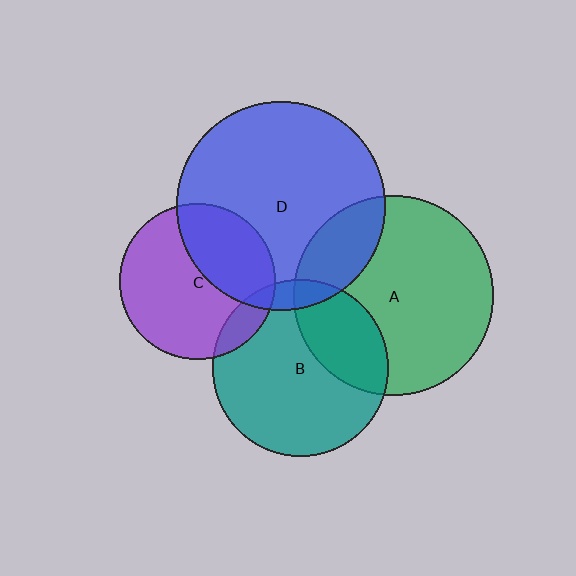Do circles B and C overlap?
Yes.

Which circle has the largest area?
Circle D (blue).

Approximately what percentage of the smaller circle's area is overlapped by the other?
Approximately 10%.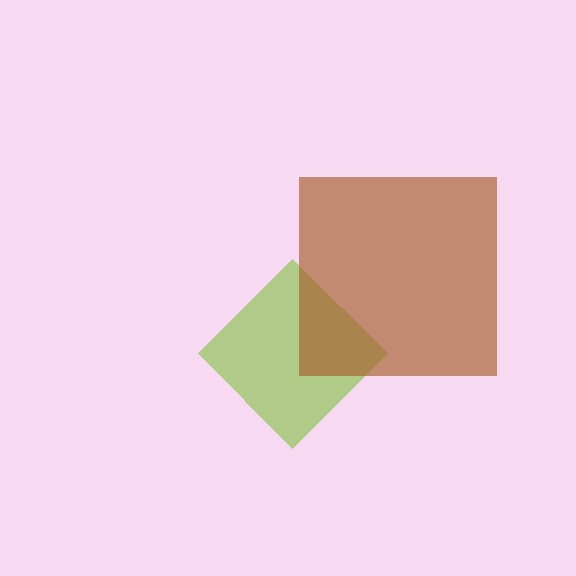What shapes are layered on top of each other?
The layered shapes are: a lime diamond, a brown square.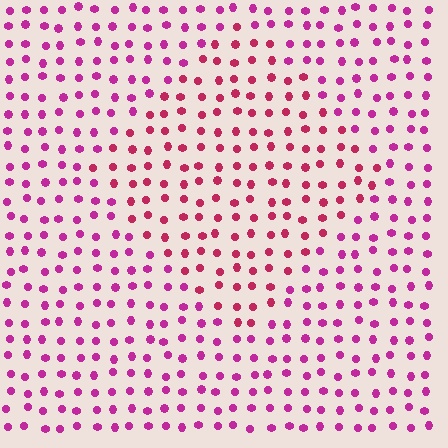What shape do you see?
I see a diamond.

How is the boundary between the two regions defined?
The boundary is defined purely by a slight shift in hue (about 26 degrees). Spacing, size, and orientation are identical on both sides.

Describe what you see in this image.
The image is filled with small magenta elements in a uniform arrangement. A diamond-shaped region is visible where the elements are tinted to a slightly different hue, forming a subtle color boundary.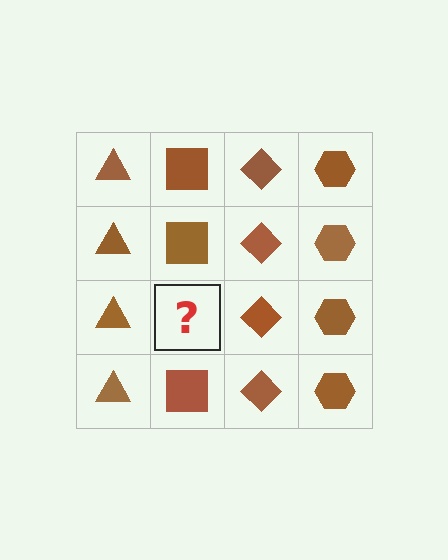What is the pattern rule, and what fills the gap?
The rule is that each column has a consistent shape. The gap should be filled with a brown square.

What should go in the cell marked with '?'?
The missing cell should contain a brown square.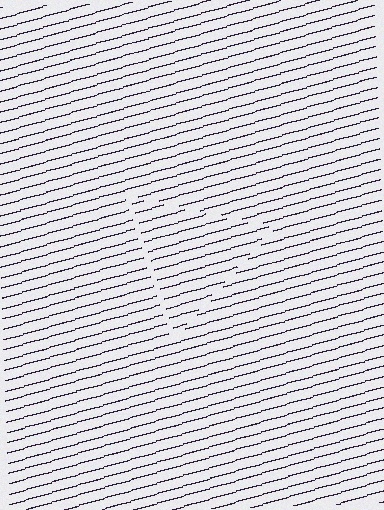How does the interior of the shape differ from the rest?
The interior of the shape contains the same grating, shifted by half a period — the contour is defined by the phase discontinuity where line-ends from the inner and outer gratings abut.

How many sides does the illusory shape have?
3 sides — the line-ends trace a triangle.